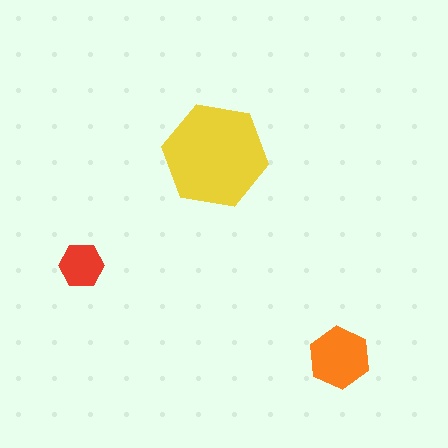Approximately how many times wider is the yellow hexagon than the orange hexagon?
About 1.5 times wider.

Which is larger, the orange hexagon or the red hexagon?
The orange one.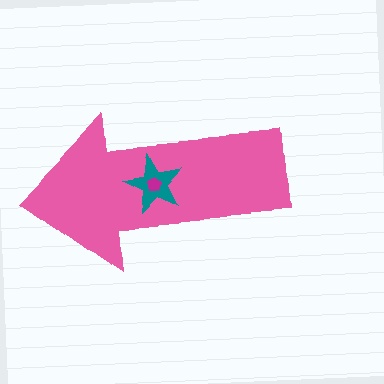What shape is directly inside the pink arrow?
The teal star.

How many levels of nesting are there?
3.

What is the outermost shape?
The pink arrow.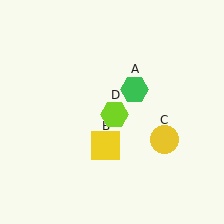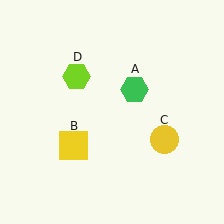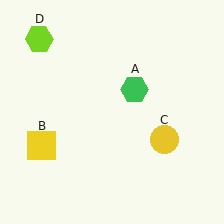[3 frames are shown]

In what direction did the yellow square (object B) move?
The yellow square (object B) moved left.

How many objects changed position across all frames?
2 objects changed position: yellow square (object B), lime hexagon (object D).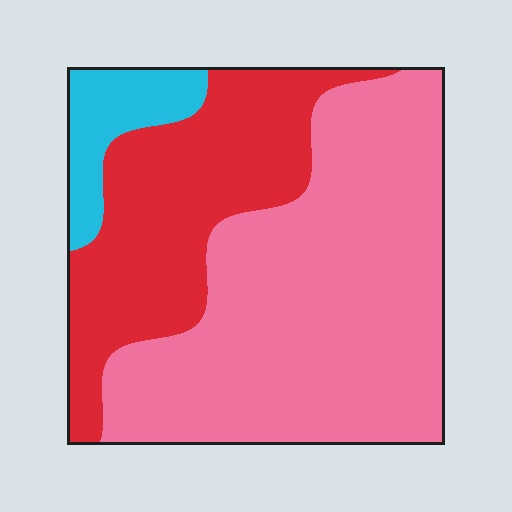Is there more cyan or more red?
Red.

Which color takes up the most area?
Pink, at roughly 60%.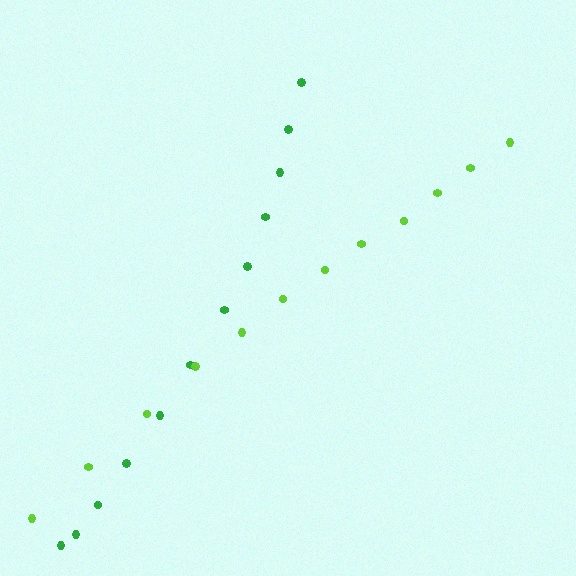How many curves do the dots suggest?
There are 2 distinct paths.